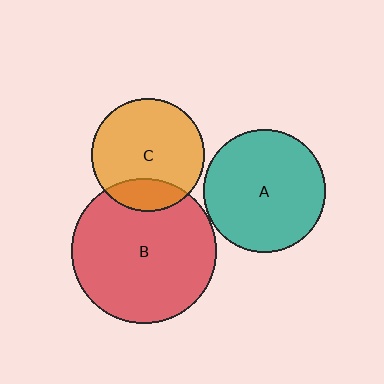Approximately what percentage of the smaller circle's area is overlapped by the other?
Approximately 20%.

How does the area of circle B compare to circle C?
Approximately 1.6 times.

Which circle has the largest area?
Circle B (red).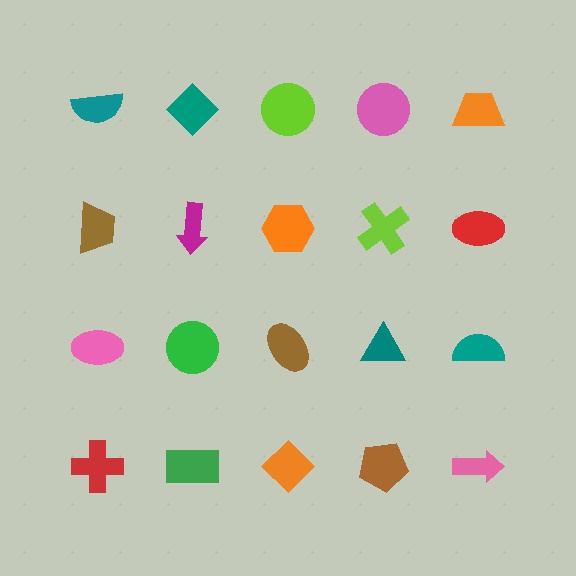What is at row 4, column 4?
A brown pentagon.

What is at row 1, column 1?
A teal semicircle.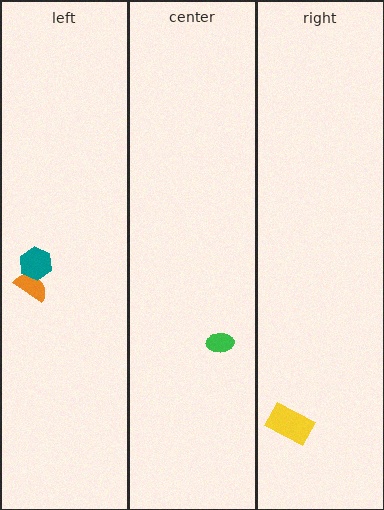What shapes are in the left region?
The orange semicircle, the teal hexagon.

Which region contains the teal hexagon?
The left region.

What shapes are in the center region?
The green ellipse.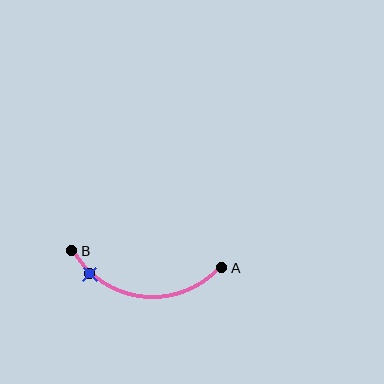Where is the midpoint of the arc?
The arc midpoint is the point on the curve farthest from the straight line joining A and B. It sits below that line.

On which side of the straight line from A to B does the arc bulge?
The arc bulges below the straight line connecting A and B.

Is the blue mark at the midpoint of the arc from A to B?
No. The blue mark lies on the arc but is closer to endpoint B. The arc midpoint would be at the point on the curve equidistant along the arc from both A and B.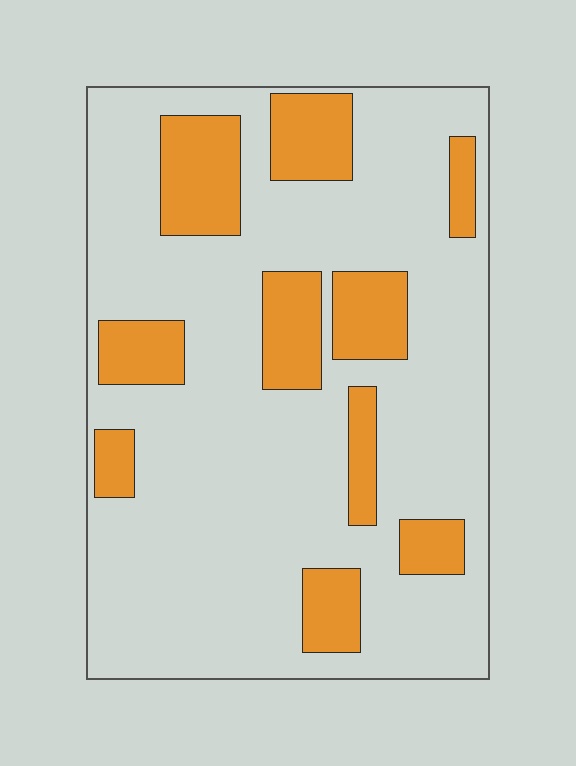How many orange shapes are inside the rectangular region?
10.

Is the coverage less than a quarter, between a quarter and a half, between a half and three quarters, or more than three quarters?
Less than a quarter.